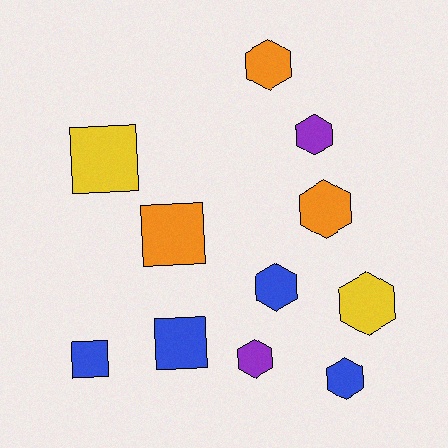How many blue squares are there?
There are 2 blue squares.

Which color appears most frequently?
Blue, with 4 objects.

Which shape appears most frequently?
Hexagon, with 7 objects.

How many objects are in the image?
There are 11 objects.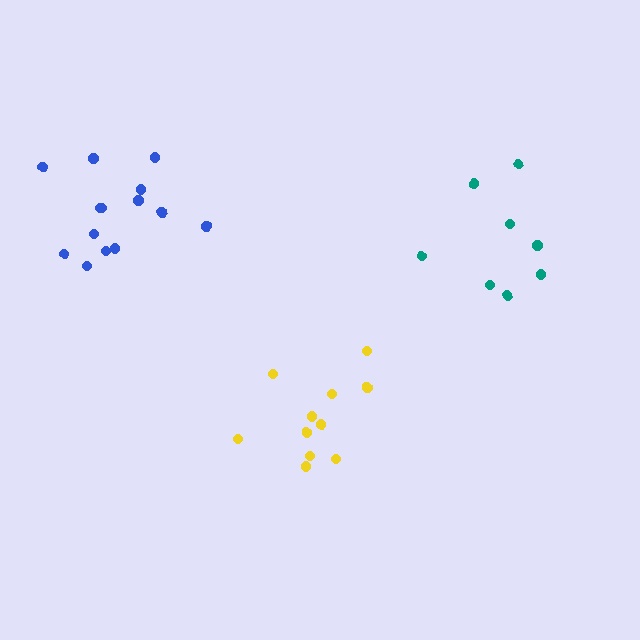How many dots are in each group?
Group 1: 11 dots, Group 2: 14 dots, Group 3: 8 dots (33 total).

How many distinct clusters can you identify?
There are 3 distinct clusters.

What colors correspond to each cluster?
The clusters are colored: yellow, blue, teal.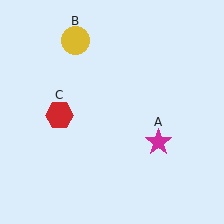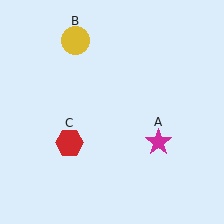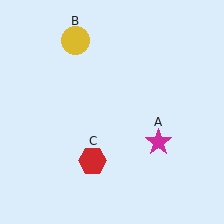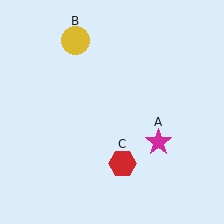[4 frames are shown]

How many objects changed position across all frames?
1 object changed position: red hexagon (object C).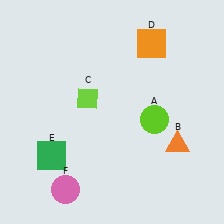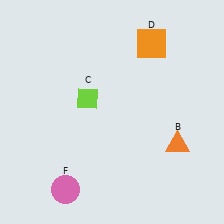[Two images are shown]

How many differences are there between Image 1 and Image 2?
There are 2 differences between the two images.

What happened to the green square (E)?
The green square (E) was removed in Image 2. It was in the bottom-left area of Image 1.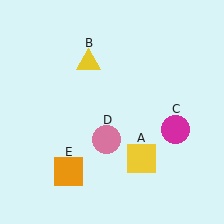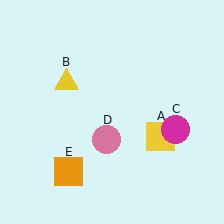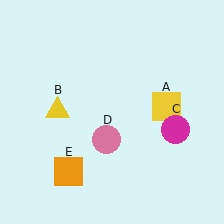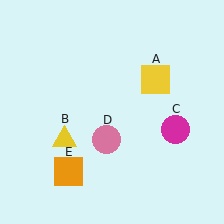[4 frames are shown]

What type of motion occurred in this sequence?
The yellow square (object A), yellow triangle (object B) rotated counterclockwise around the center of the scene.